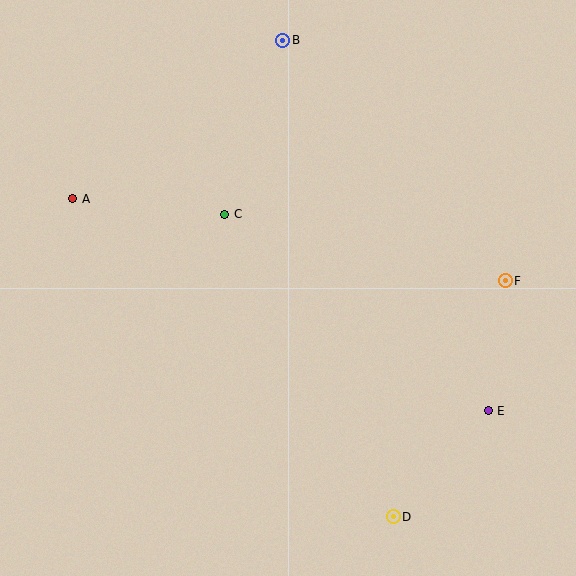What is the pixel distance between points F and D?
The distance between F and D is 261 pixels.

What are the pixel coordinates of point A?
Point A is at (73, 199).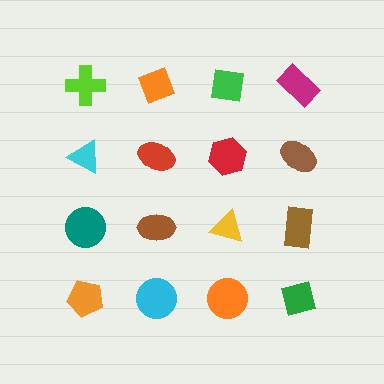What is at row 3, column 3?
A yellow triangle.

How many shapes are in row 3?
4 shapes.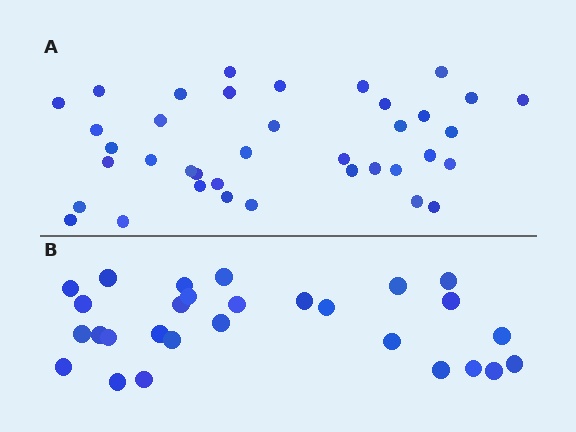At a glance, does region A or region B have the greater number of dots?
Region A (the top region) has more dots.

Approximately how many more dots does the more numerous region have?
Region A has roughly 10 or so more dots than region B.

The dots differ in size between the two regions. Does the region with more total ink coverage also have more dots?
No. Region B has more total ink coverage because its dots are larger, but region A actually contains more individual dots. Total area can be misleading — the number of items is what matters here.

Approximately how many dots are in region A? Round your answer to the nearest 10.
About 40 dots. (The exact count is 38, which rounds to 40.)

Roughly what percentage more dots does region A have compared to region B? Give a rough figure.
About 35% more.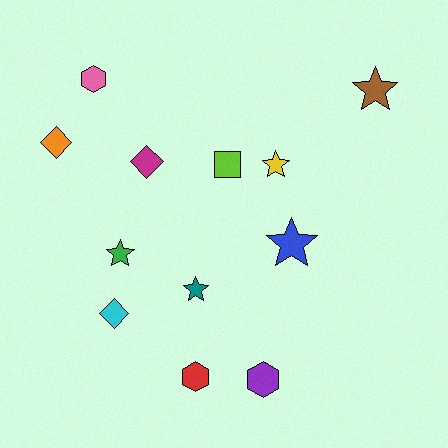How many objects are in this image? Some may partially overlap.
There are 12 objects.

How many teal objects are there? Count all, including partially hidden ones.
There is 1 teal object.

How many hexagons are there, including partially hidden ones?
There are 3 hexagons.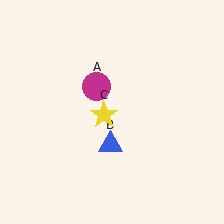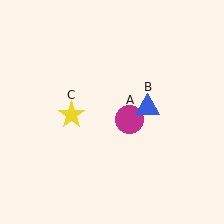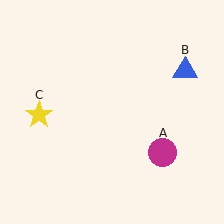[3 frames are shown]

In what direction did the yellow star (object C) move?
The yellow star (object C) moved left.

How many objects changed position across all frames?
3 objects changed position: magenta circle (object A), blue triangle (object B), yellow star (object C).